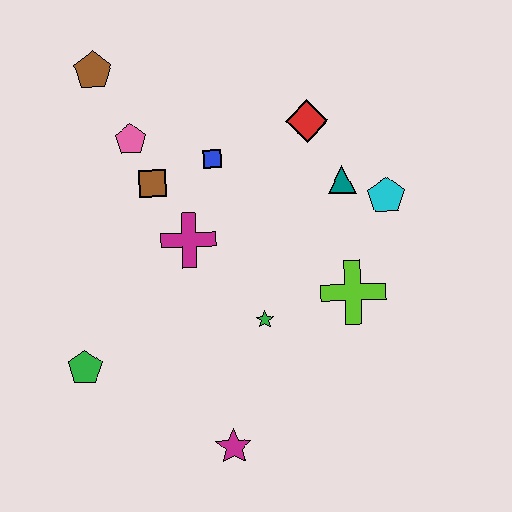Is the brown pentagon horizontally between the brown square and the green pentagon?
Yes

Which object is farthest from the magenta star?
The brown pentagon is farthest from the magenta star.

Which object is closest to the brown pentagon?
The pink pentagon is closest to the brown pentagon.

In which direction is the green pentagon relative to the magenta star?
The green pentagon is to the left of the magenta star.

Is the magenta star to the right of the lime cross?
No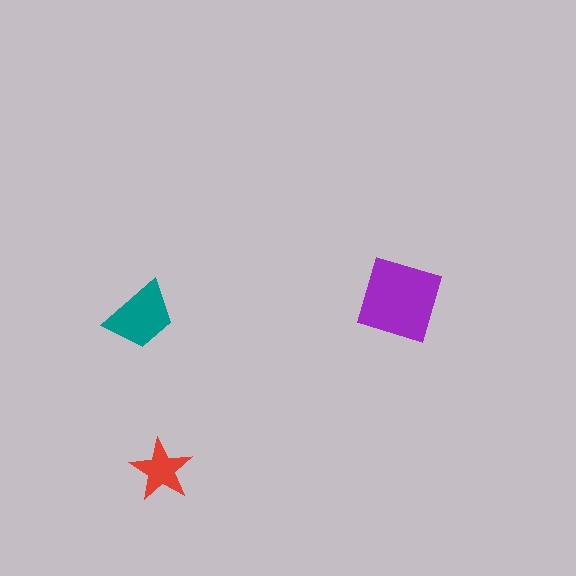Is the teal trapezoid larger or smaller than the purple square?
Smaller.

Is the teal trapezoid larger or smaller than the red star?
Larger.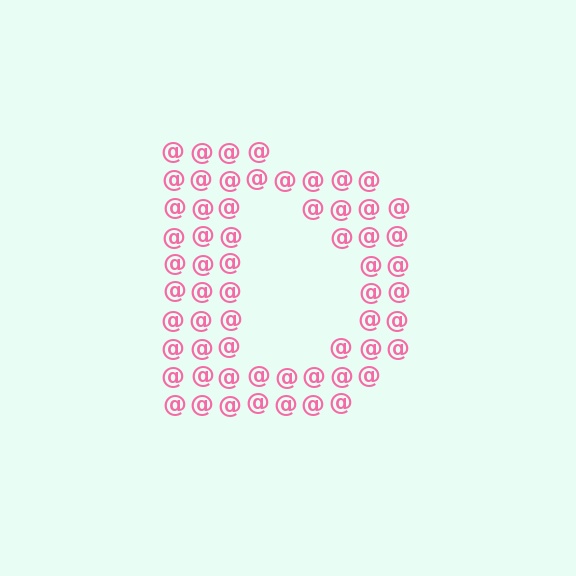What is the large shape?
The large shape is the letter D.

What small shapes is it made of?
It is made of small at signs.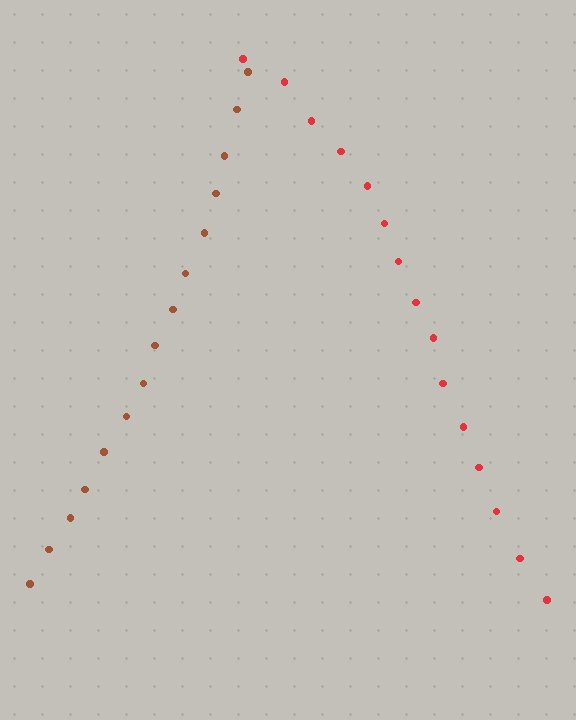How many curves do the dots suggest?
There are 2 distinct paths.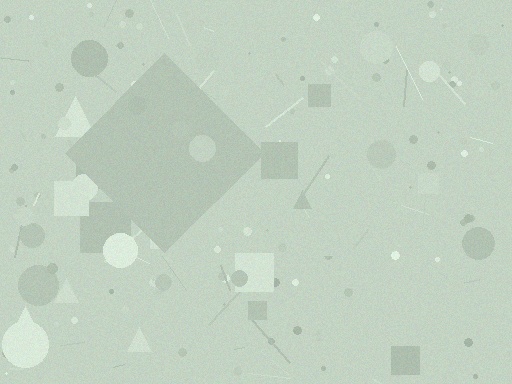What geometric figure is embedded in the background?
A diamond is embedded in the background.